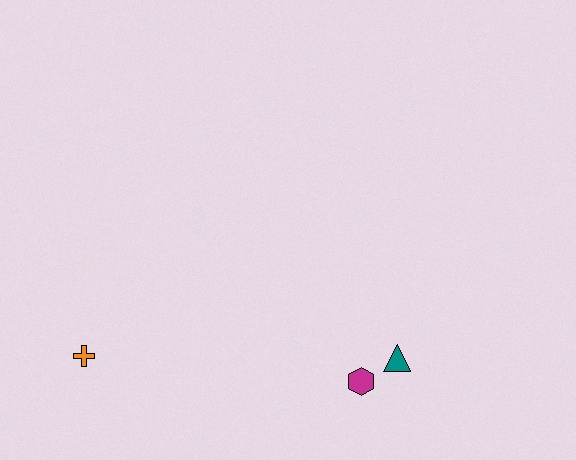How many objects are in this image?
There are 3 objects.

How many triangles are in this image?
There is 1 triangle.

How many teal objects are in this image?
There is 1 teal object.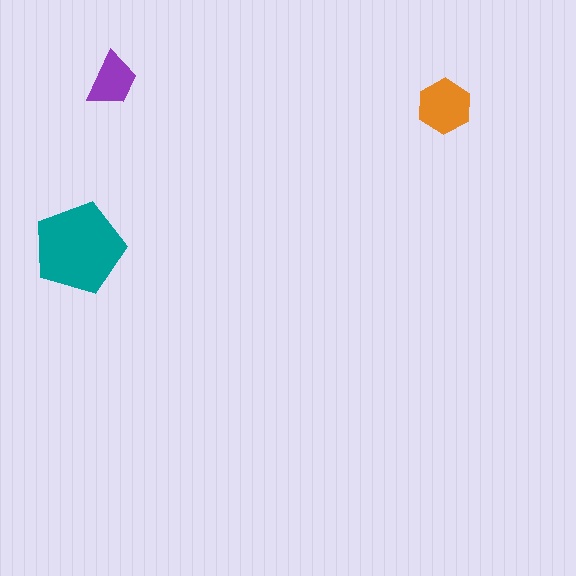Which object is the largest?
The teal pentagon.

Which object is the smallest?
The purple trapezoid.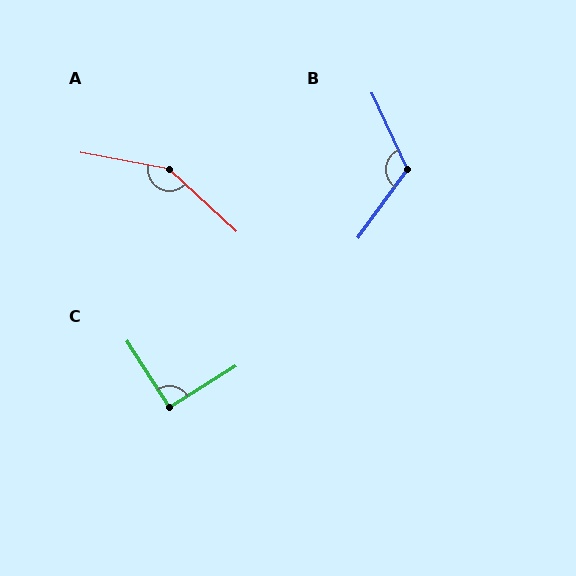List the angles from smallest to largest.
C (91°), B (119°), A (148°).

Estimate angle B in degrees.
Approximately 119 degrees.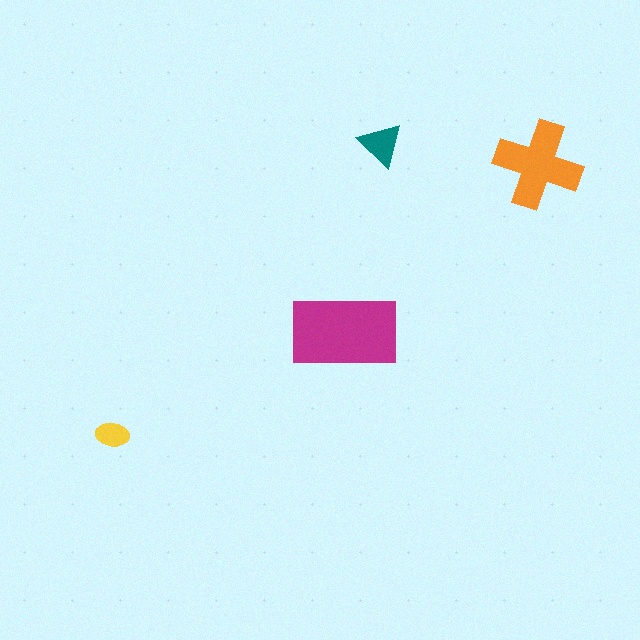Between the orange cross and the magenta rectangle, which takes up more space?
The magenta rectangle.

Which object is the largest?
The magenta rectangle.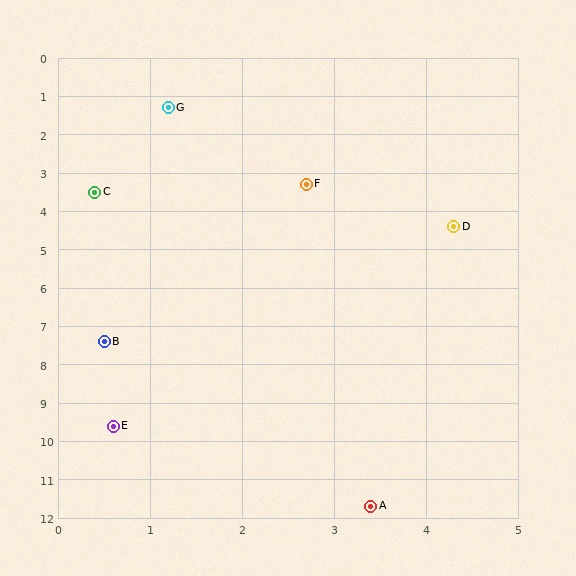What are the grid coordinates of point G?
Point G is at approximately (1.2, 1.3).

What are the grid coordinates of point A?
Point A is at approximately (3.4, 11.7).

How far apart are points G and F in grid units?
Points G and F are about 2.5 grid units apart.